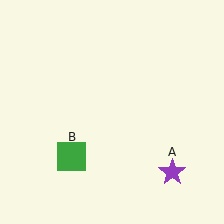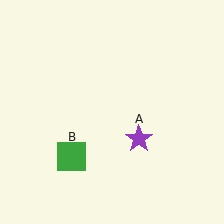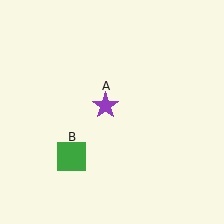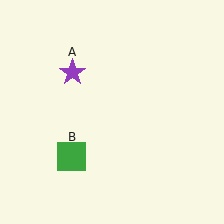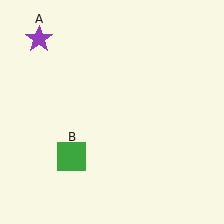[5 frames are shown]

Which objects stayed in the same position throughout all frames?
Green square (object B) remained stationary.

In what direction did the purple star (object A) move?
The purple star (object A) moved up and to the left.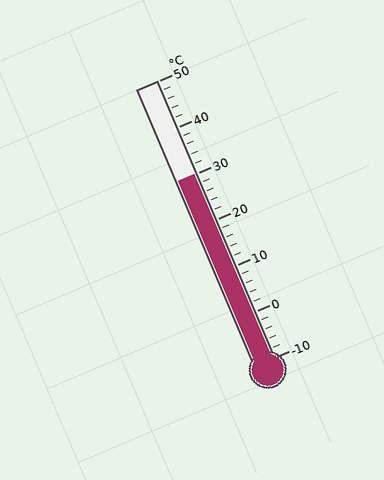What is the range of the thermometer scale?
The thermometer scale ranges from -10°C to 50°C.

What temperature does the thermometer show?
The thermometer shows approximately 30°C.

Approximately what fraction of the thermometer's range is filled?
The thermometer is filled to approximately 65% of its range.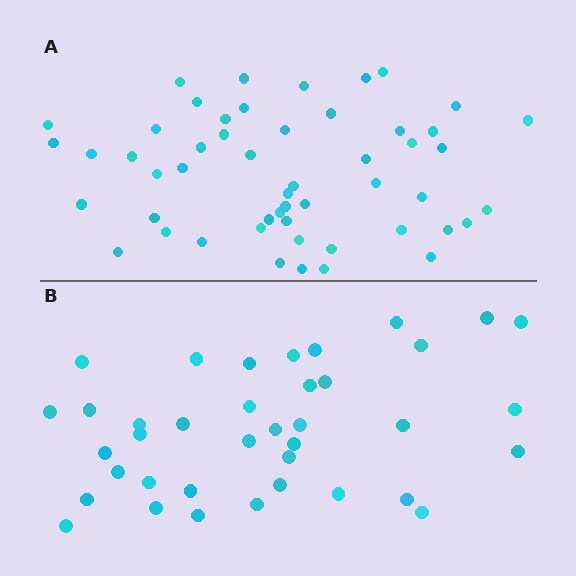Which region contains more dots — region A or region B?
Region A (the top region) has more dots.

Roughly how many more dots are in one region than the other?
Region A has approximately 15 more dots than region B.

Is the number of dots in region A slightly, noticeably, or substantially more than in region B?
Region A has noticeably more, but not dramatically so. The ratio is roughly 1.4 to 1.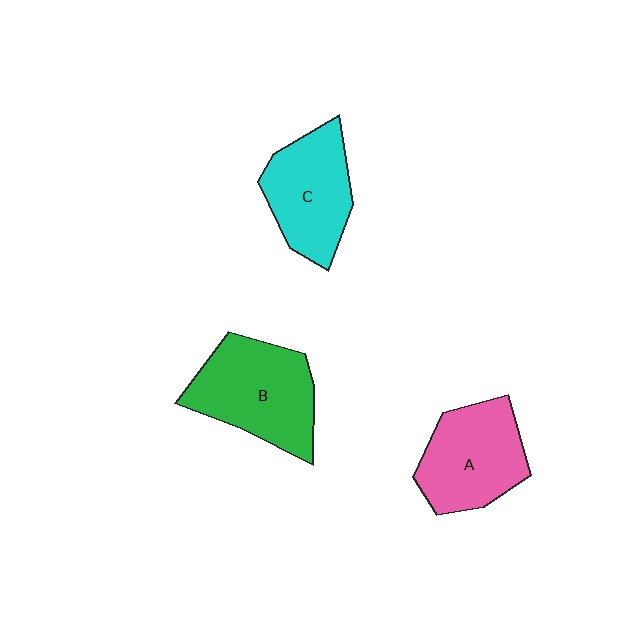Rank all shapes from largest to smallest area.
From largest to smallest: B (green), A (pink), C (cyan).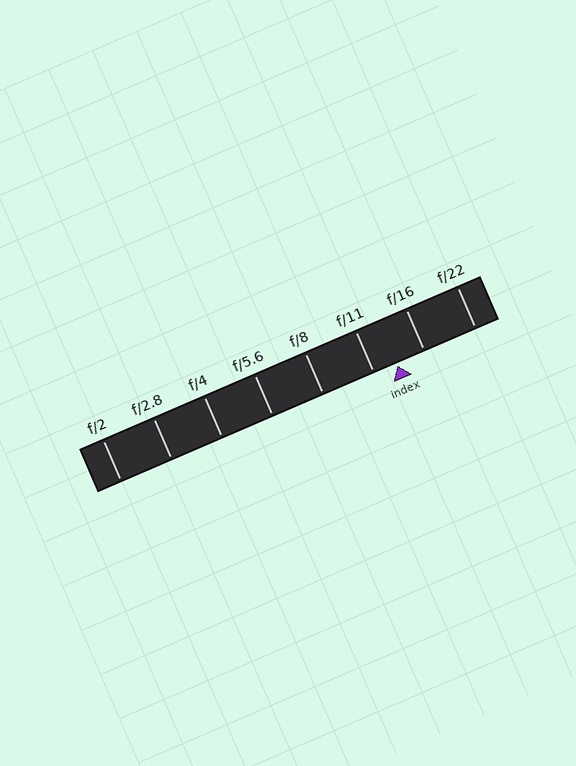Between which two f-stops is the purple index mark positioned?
The index mark is between f/11 and f/16.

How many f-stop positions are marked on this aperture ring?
There are 8 f-stop positions marked.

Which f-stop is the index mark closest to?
The index mark is closest to f/11.